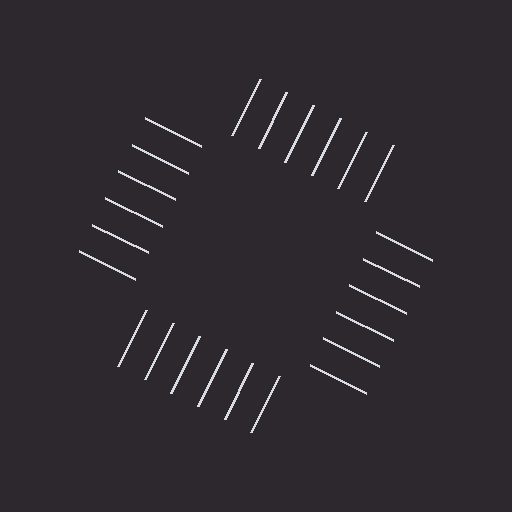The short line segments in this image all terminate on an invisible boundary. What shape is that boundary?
An illusory square — the line segments terminate on its edges but no continuous stroke is drawn.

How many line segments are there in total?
24 — 6 along each of the 4 edges.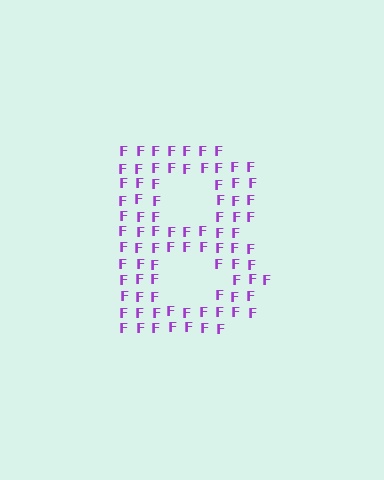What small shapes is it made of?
It is made of small letter F's.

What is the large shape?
The large shape is the letter B.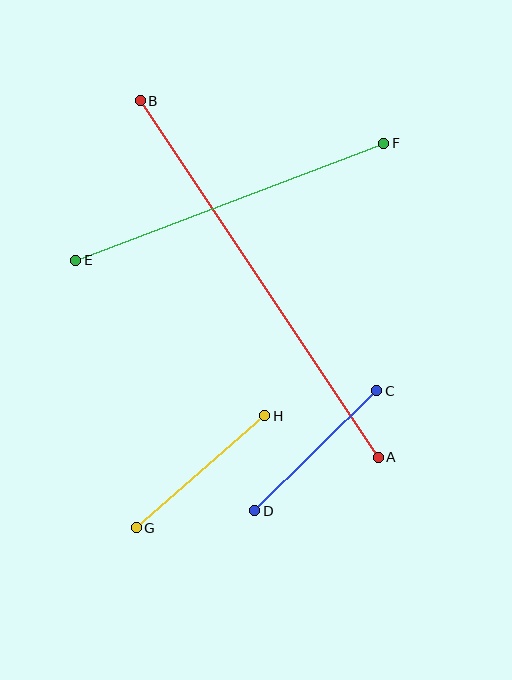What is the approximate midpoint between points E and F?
The midpoint is at approximately (230, 202) pixels.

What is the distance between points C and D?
The distance is approximately 171 pixels.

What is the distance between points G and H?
The distance is approximately 170 pixels.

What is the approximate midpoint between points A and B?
The midpoint is at approximately (259, 279) pixels.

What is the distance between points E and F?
The distance is approximately 329 pixels.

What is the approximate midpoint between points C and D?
The midpoint is at approximately (316, 451) pixels.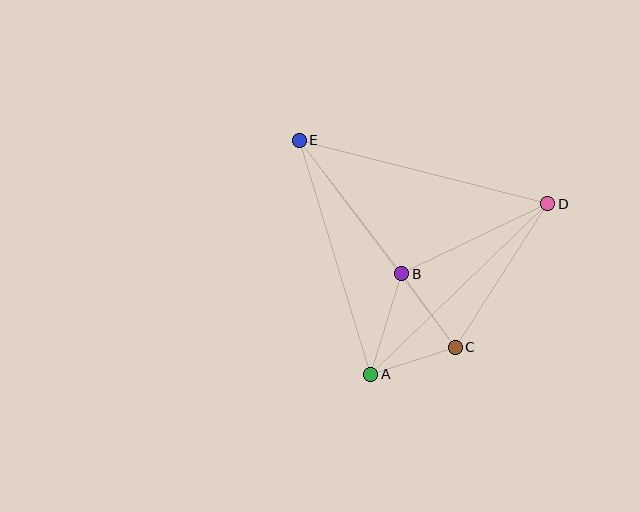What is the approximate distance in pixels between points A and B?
The distance between A and B is approximately 106 pixels.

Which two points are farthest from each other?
Points C and E are farthest from each other.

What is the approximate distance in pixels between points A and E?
The distance between A and E is approximately 245 pixels.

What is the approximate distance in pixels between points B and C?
The distance between B and C is approximately 91 pixels.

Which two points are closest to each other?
Points A and C are closest to each other.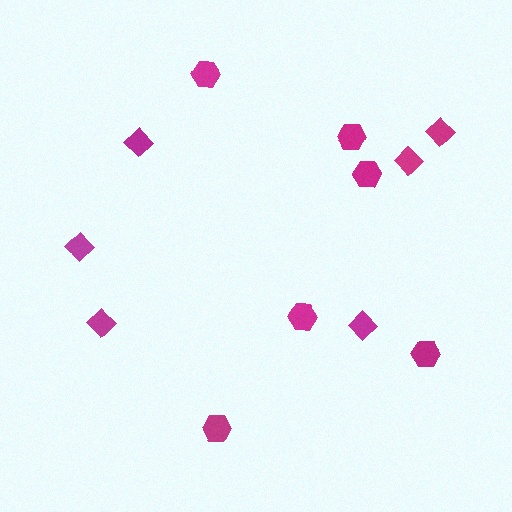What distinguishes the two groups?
There are 2 groups: one group of hexagons (6) and one group of diamonds (6).